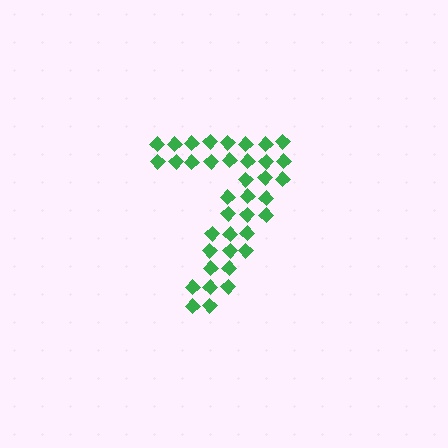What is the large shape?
The large shape is the digit 7.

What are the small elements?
The small elements are diamonds.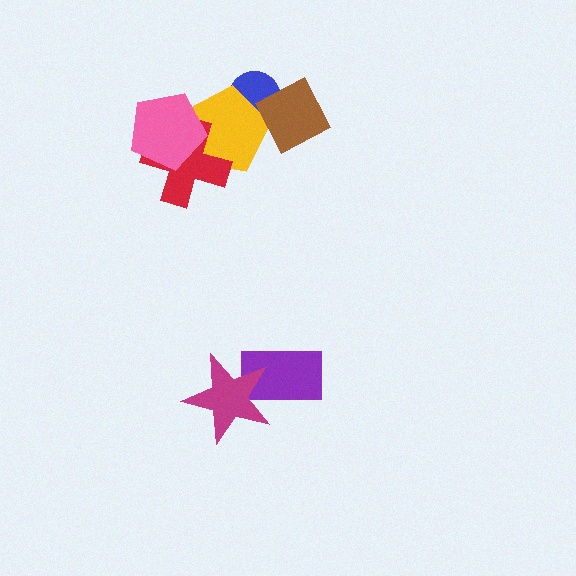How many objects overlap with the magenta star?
1 object overlaps with the magenta star.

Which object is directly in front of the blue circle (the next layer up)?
The yellow pentagon is directly in front of the blue circle.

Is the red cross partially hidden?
Yes, it is partially covered by another shape.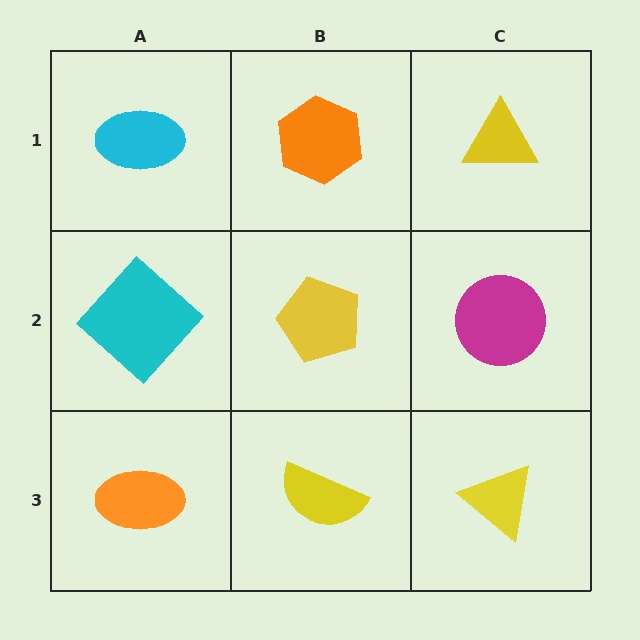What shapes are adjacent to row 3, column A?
A cyan diamond (row 2, column A), a yellow semicircle (row 3, column B).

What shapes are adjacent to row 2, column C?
A yellow triangle (row 1, column C), a yellow triangle (row 3, column C), a yellow pentagon (row 2, column B).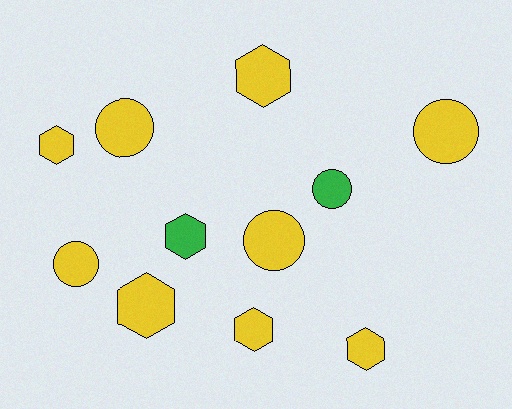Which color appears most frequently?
Yellow, with 9 objects.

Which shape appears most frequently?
Hexagon, with 6 objects.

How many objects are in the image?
There are 11 objects.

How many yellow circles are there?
There are 4 yellow circles.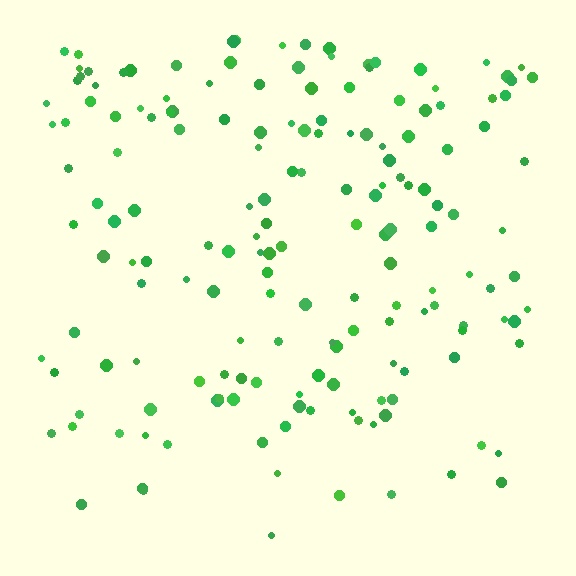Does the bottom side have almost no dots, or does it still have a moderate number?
Still a moderate number, just noticeably fewer than the top.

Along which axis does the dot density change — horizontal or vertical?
Vertical.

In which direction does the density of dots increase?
From bottom to top, with the top side densest.